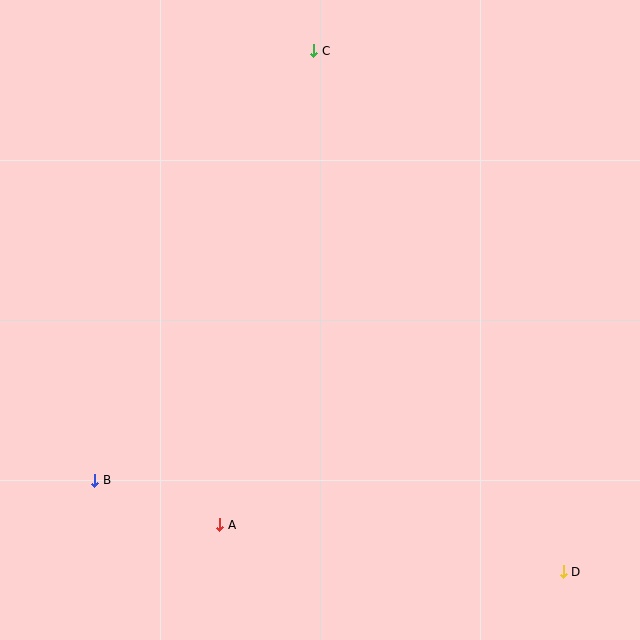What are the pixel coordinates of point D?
Point D is at (563, 572).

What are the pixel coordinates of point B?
Point B is at (95, 480).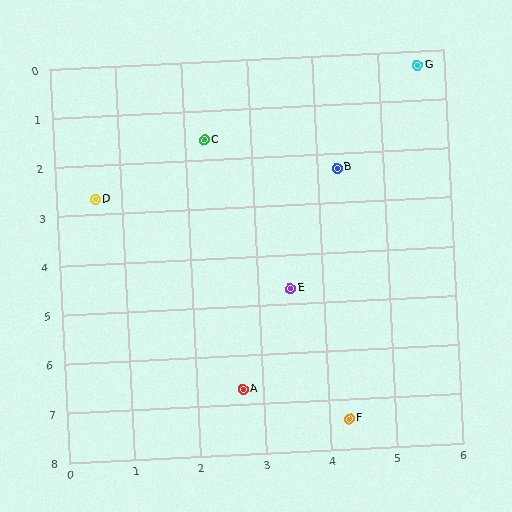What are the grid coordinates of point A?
Point A is at approximately (2.7, 6.7).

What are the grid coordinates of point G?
Point G is at approximately (5.6, 0.3).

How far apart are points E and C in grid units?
Points E and C are about 3.3 grid units apart.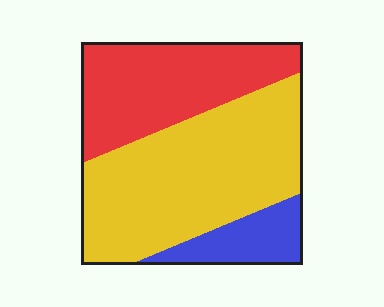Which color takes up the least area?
Blue, at roughly 15%.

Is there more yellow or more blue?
Yellow.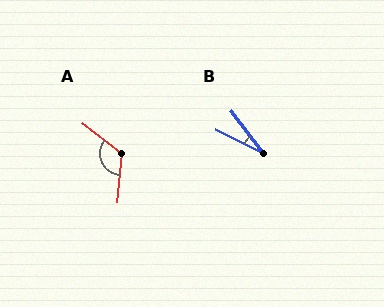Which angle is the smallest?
B, at approximately 26 degrees.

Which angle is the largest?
A, at approximately 123 degrees.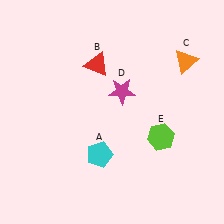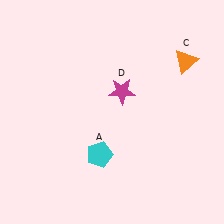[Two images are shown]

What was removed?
The lime hexagon (E), the red triangle (B) were removed in Image 2.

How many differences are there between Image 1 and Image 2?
There are 2 differences between the two images.